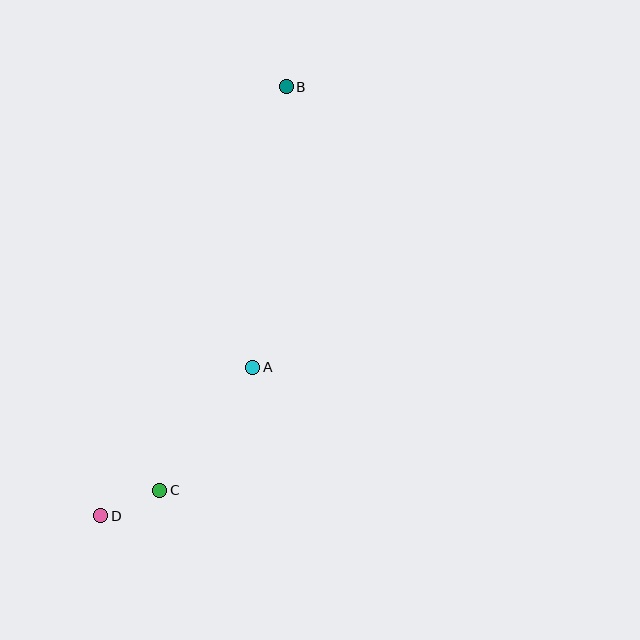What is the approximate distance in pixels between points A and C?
The distance between A and C is approximately 154 pixels.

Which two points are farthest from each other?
Points B and D are farthest from each other.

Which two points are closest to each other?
Points C and D are closest to each other.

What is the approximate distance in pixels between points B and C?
The distance between B and C is approximately 423 pixels.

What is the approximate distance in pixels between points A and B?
The distance between A and B is approximately 283 pixels.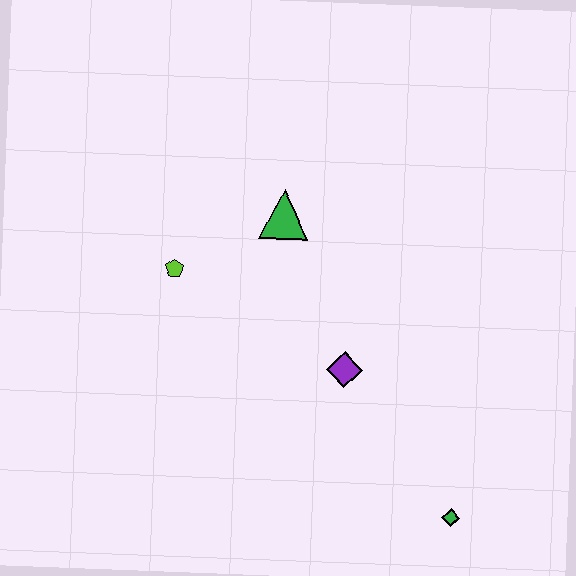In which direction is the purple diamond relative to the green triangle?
The purple diamond is below the green triangle.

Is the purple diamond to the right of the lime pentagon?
Yes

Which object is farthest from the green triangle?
The green diamond is farthest from the green triangle.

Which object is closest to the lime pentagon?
The green triangle is closest to the lime pentagon.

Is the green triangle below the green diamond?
No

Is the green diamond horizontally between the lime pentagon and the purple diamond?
No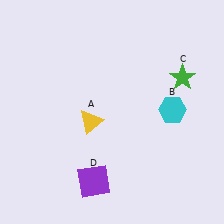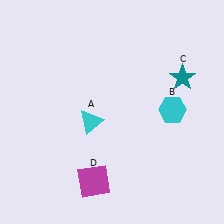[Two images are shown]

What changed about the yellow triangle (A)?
In Image 1, A is yellow. In Image 2, it changed to cyan.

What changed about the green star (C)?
In Image 1, C is green. In Image 2, it changed to teal.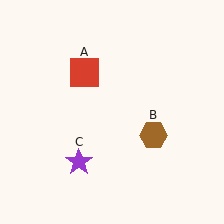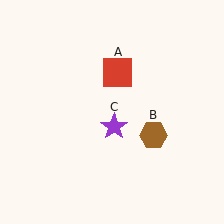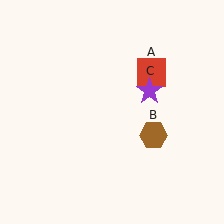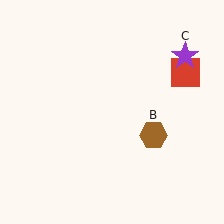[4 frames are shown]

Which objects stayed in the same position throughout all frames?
Brown hexagon (object B) remained stationary.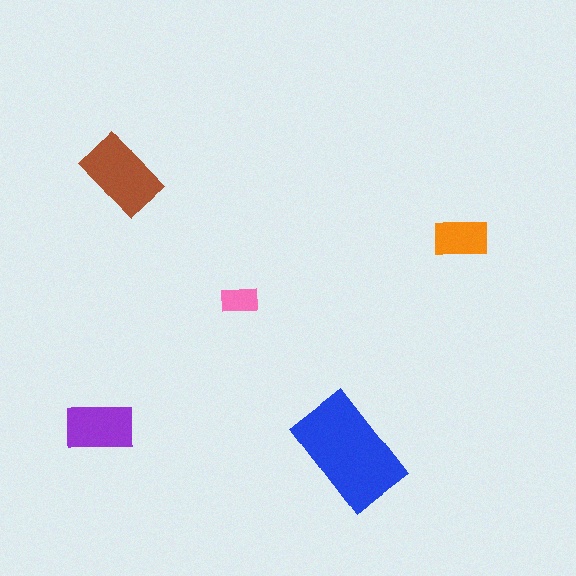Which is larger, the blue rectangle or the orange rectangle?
The blue one.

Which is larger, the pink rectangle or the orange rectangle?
The orange one.